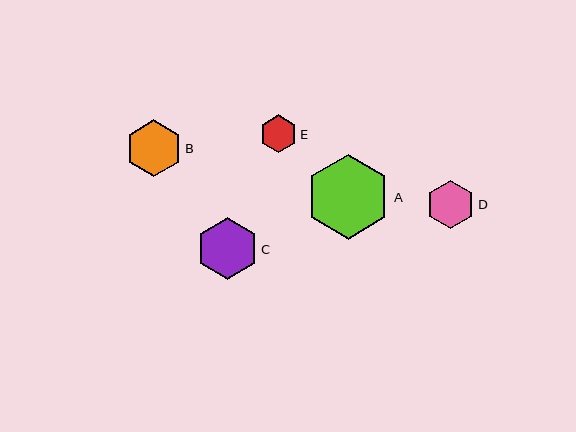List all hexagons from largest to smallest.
From largest to smallest: A, C, B, D, E.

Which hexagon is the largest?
Hexagon A is the largest with a size of approximately 85 pixels.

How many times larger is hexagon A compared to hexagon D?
Hexagon A is approximately 1.8 times the size of hexagon D.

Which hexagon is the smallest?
Hexagon E is the smallest with a size of approximately 38 pixels.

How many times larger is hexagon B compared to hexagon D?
Hexagon B is approximately 1.2 times the size of hexagon D.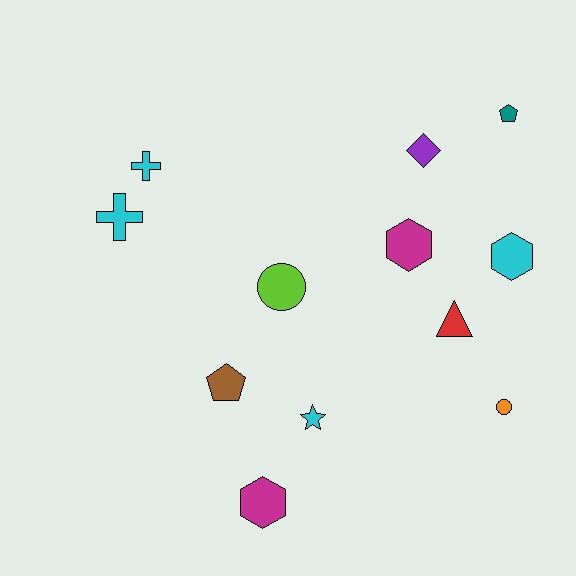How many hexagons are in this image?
There are 3 hexagons.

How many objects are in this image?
There are 12 objects.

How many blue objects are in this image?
There are no blue objects.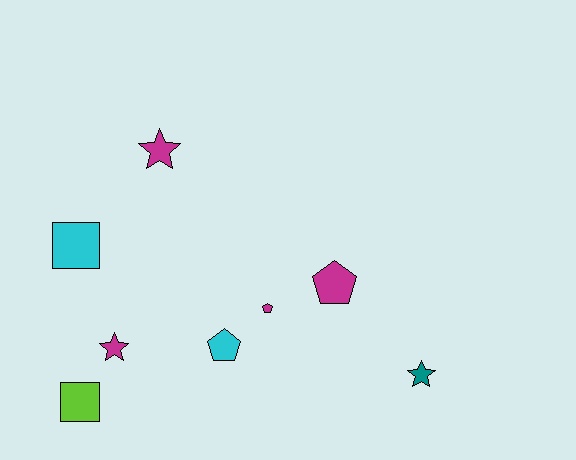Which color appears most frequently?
Magenta, with 4 objects.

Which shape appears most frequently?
Star, with 3 objects.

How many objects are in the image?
There are 8 objects.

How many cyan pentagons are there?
There is 1 cyan pentagon.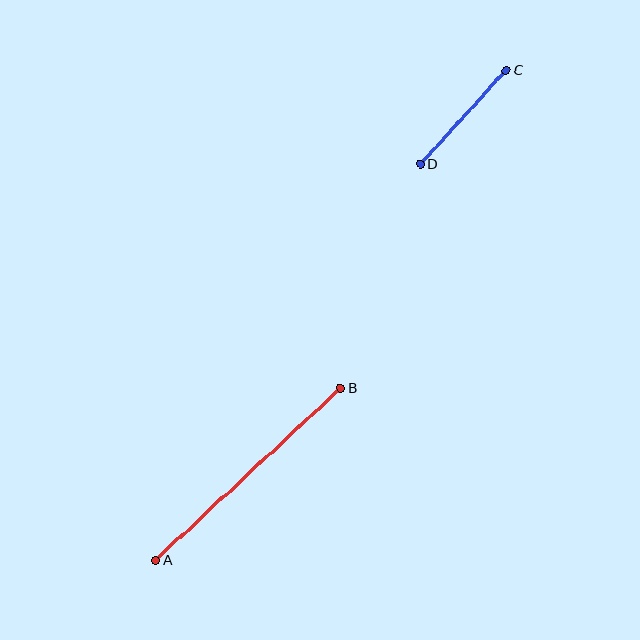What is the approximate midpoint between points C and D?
The midpoint is at approximately (463, 117) pixels.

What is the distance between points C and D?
The distance is approximately 127 pixels.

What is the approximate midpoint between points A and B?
The midpoint is at approximately (248, 474) pixels.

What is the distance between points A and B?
The distance is approximately 253 pixels.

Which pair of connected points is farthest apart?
Points A and B are farthest apart.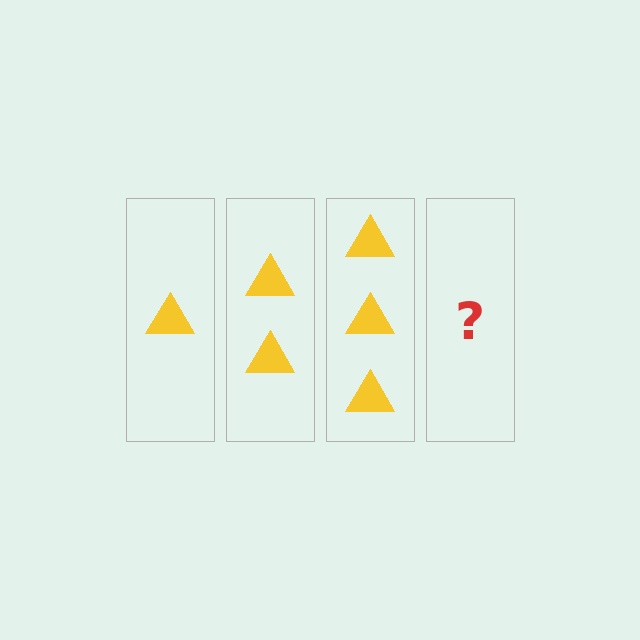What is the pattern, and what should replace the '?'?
The pattern is that each step adds one more triangle. The '?' should be 4 triangles.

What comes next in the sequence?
The next element should be 4 triangles.